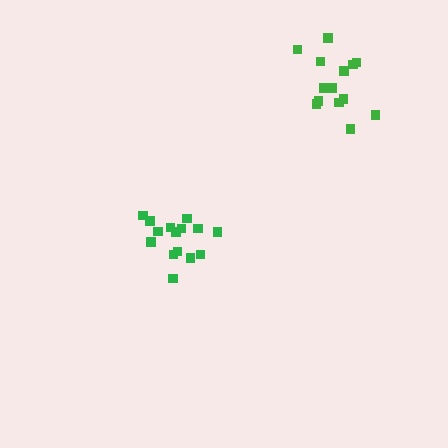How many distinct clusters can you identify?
There are 2 distinct clusters.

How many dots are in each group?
Group 1: 15 dots, Group 2: 14 dots (29 total).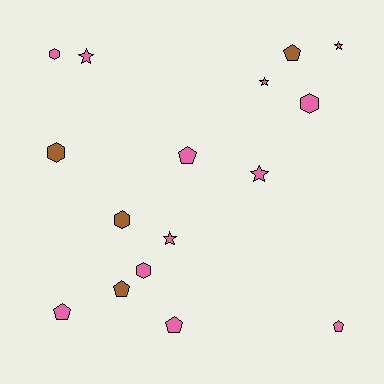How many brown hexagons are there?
There are 2 brown hexagons.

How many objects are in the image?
There are 16 objects.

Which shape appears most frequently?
Pentagon, with 6 objects.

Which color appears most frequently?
Pink, with 12 objects.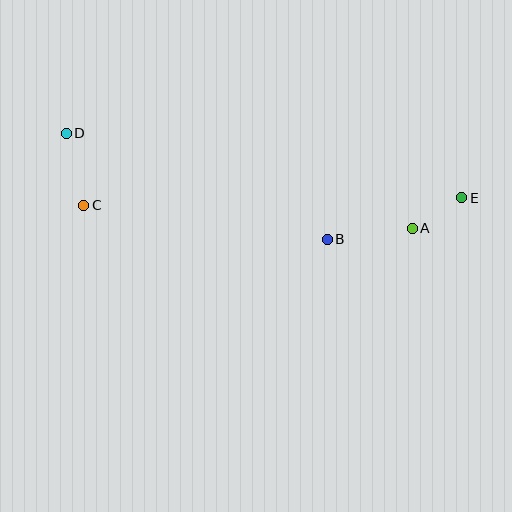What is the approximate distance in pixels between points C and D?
The distance between C and D is approximately 74 pixels.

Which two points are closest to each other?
Points A and E are closest to each other.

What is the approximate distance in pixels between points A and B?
The distance between A and B is approximately 86 pixels.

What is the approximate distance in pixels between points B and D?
The distance between B and D is approximately 282 pixels.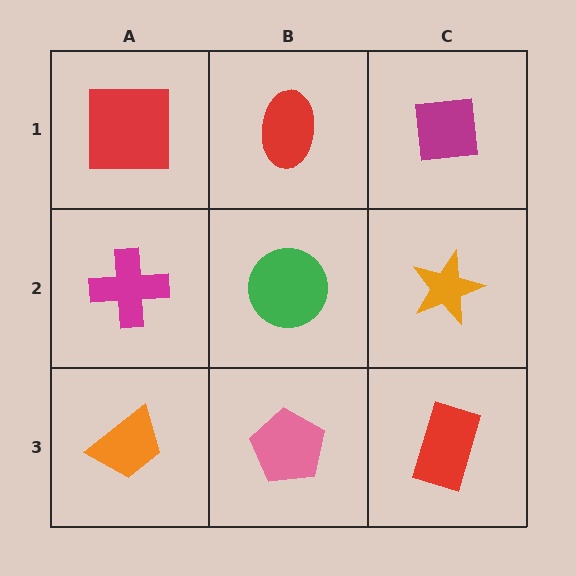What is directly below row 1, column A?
A magenta cross.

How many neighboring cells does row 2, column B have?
4.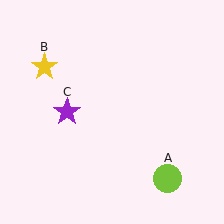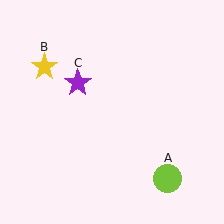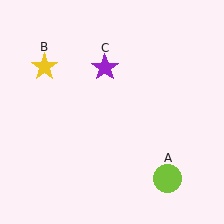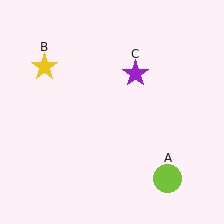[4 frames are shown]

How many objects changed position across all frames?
1 object changed position: purple star (object C).